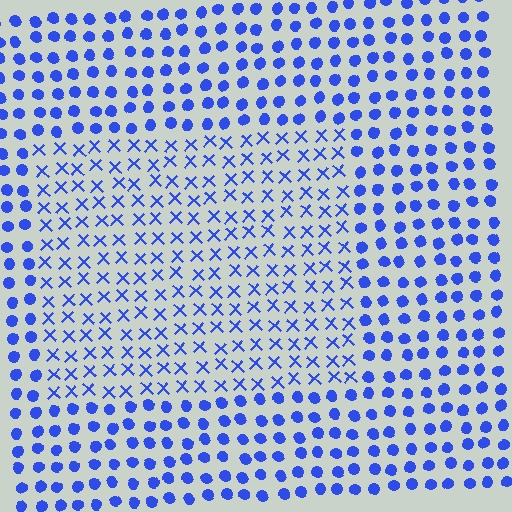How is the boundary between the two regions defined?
The boundary is defined by a change in element shape: X marks inside vs. circles outside. All elements share the same color and spacing.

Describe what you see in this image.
The image is filled with small blue elements arranged in a uniform grid. A rectangle-shaped region contains X marks, while the surrounding area contains circles. The boundary is defined purely by the change in element shape.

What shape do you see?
I see a rectangle.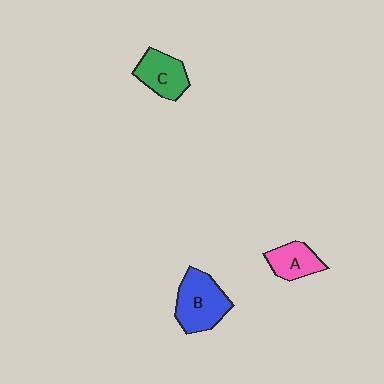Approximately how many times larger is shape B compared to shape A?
Approximately 1.6 times.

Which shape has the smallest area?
Shape A (pink).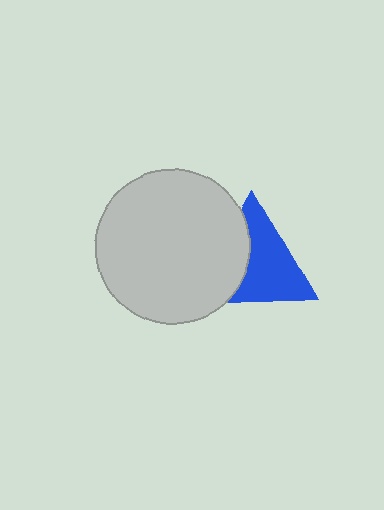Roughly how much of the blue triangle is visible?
About half of it is visible (roughly 62%).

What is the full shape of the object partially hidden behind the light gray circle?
The partially hidden object is a blue triangle.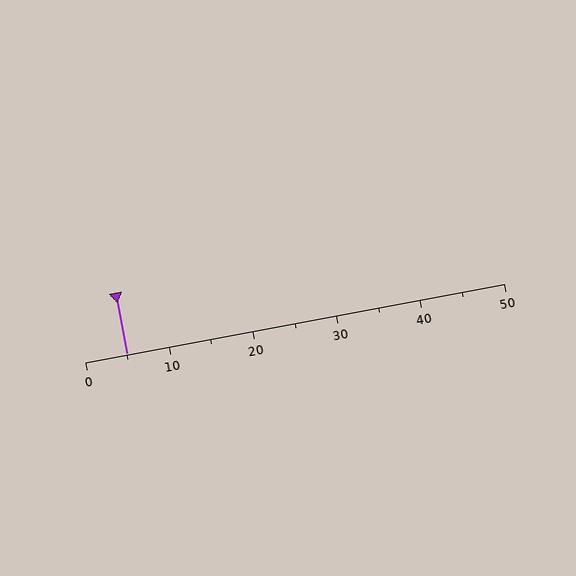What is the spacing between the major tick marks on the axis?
The major ticks are spaced 10 apart.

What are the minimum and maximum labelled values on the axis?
The axis runs from 0 to 50.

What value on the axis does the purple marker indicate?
The marker indicates approximately 5.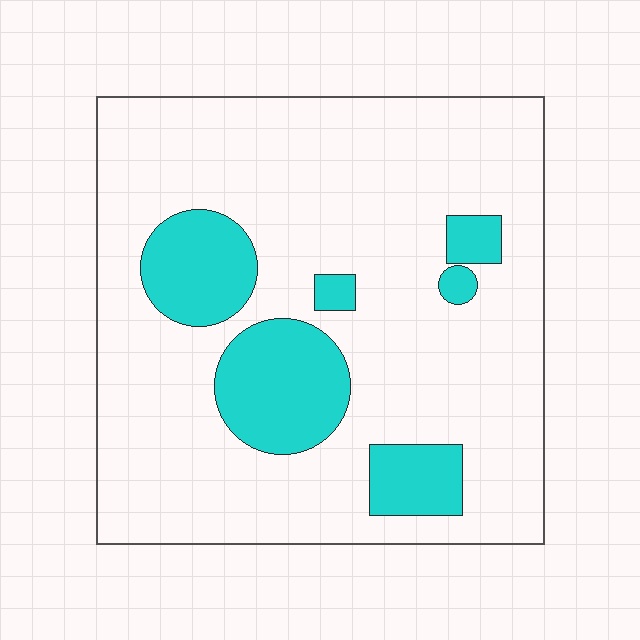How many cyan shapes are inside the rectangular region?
6.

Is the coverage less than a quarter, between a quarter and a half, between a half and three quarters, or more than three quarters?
Less than a quarter.